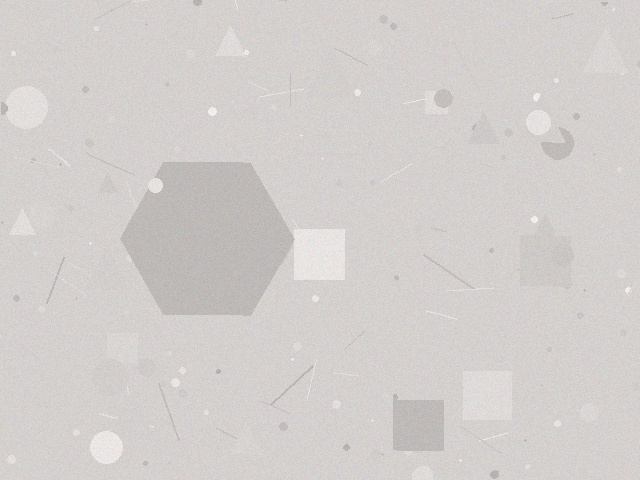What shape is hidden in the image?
A hexagon is hidden in the image.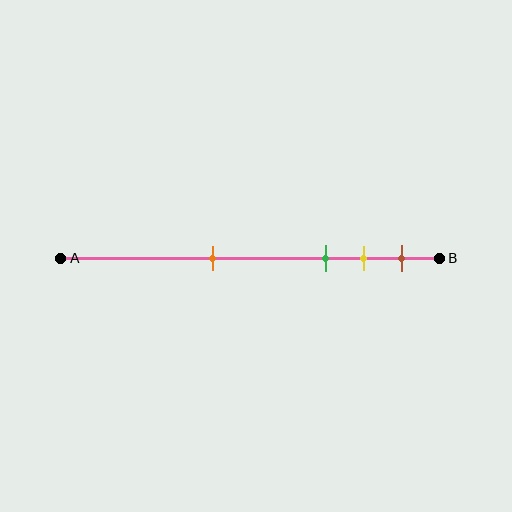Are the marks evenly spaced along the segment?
No, the marks are not evenly spaced.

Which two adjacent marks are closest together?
The yellow and brown marks are the closest adjacent pair.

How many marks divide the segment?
There are 4 marks dividing the segment.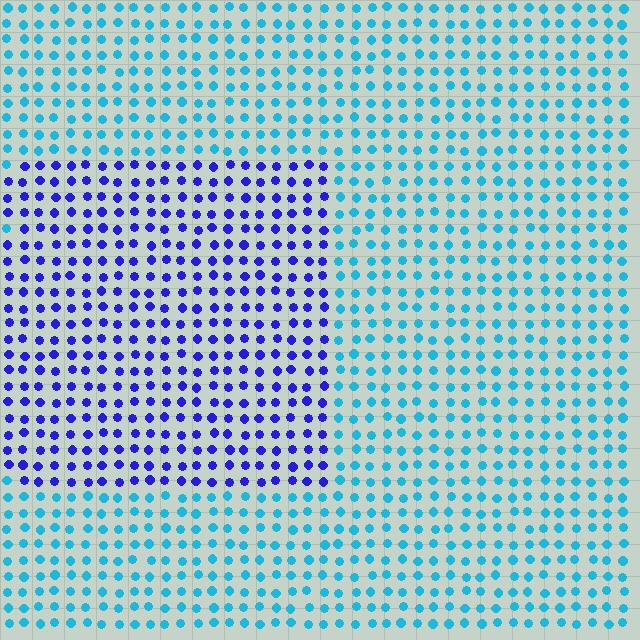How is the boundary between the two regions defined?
The boundary is defined purely by a slight shift in hue (about 53 degrees). Spacing, size, and orientation are identical on both sides.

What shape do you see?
I see a rectangle.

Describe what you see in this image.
The image is filled with small cyan elements in a uniform arrangement. A rectangle-shaped region is visible where the elements are tinted to a slightly different hue, forming a subtle color boundary.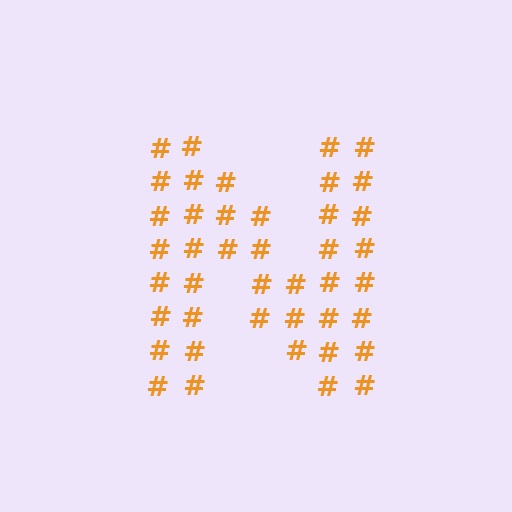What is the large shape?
The large shape is the letter N.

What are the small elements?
The small elements are hash symbols.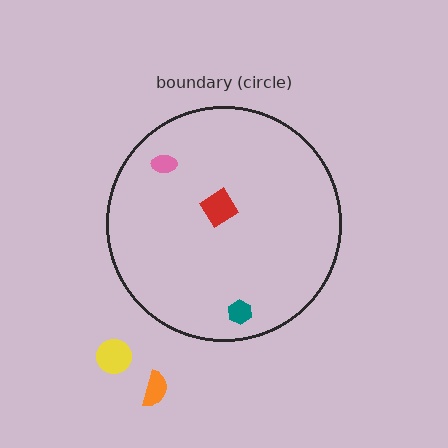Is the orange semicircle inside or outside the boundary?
Outside.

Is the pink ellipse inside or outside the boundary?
Inside.